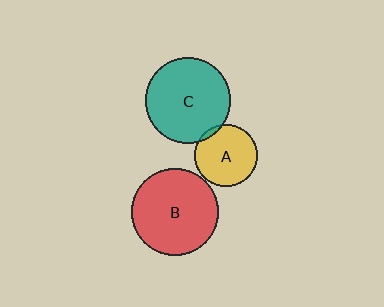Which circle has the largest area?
Circle B (red).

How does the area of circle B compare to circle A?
Approximately 2.0 times.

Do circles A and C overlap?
Yes.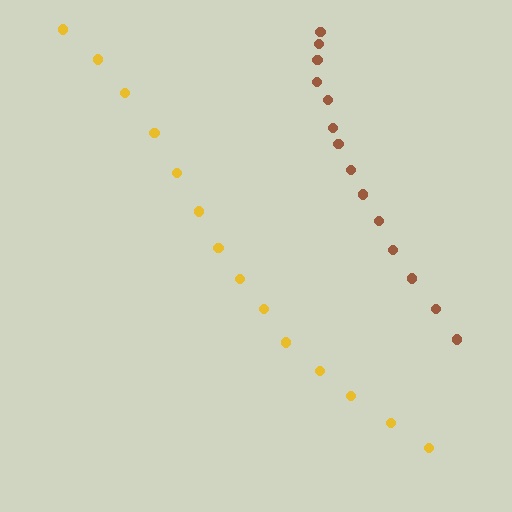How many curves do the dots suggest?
There are 2 distinct paths.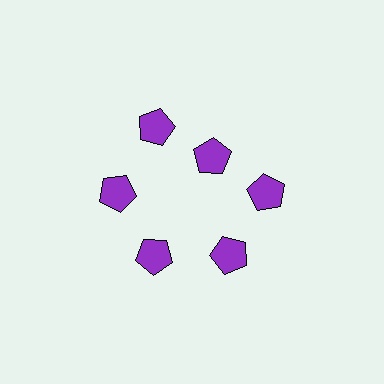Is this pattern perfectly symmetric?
No. The 6 purple pentagons are arranged in a ring, but one element near the 1 o'clock position is pulled inward toward the center, breaking the 6-fold rotational symmetry.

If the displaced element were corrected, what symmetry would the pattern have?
It would have 6-fold rotational symmetry — the pattern would map onto itself every 60 degrees.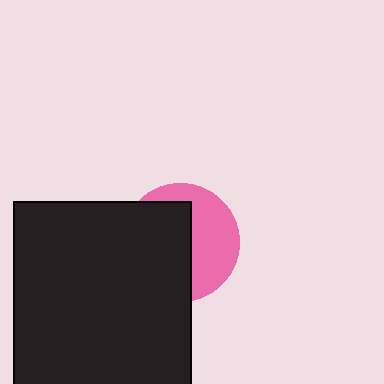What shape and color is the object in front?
The object in front is a black rectangle.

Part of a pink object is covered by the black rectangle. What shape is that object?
It is a circle.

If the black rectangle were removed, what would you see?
You would see the complete pink circle.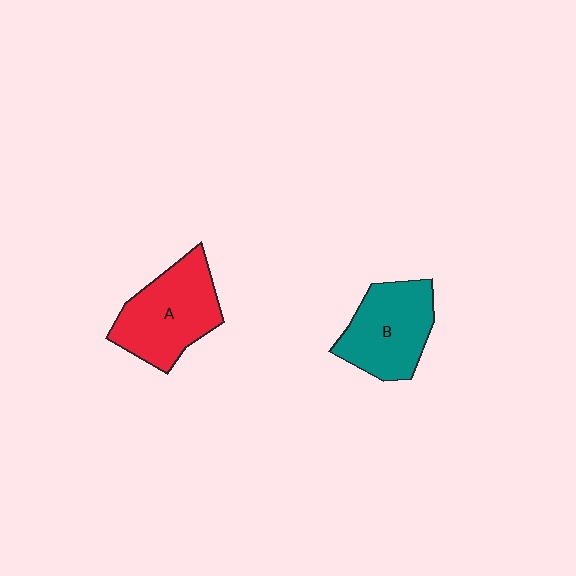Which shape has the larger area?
Shape A (red).